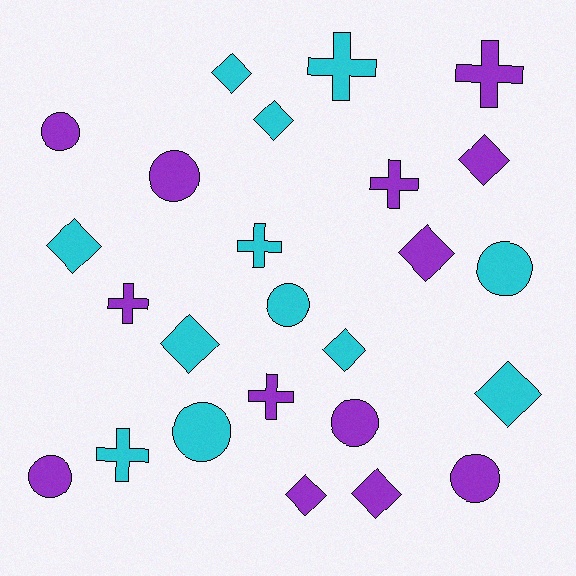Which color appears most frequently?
Purple, with 13 objects.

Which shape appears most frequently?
Diamond, with 10 objects.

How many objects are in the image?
There are 25 objects.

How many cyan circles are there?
There are 3 cyan circles.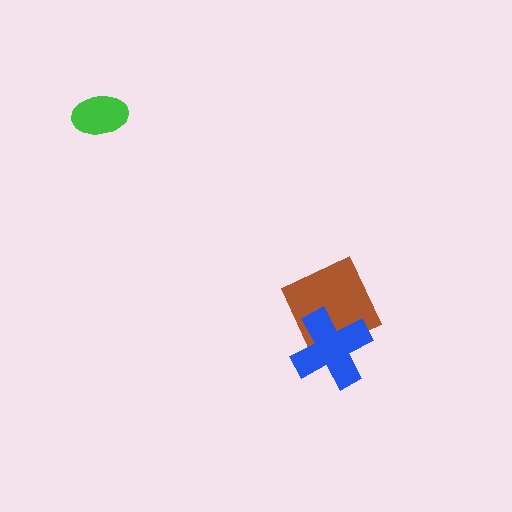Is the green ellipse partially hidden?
No, no other shape covers it.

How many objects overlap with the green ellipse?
0 objects overlap with the green ellipse.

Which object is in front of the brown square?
The blue cross is in front of the brown square.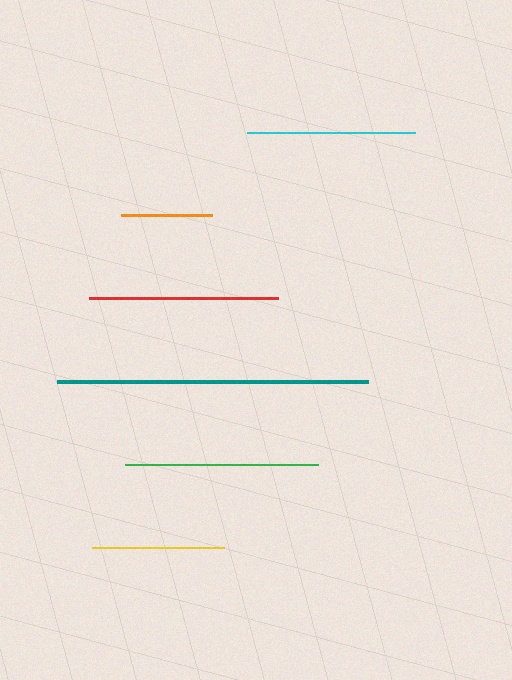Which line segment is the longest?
The teal line is the longest at approximately 311 pixels.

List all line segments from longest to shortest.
From longest to shortest: teal, green, red, cyan, yellow, orange.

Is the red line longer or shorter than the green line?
The green line is longer than the red line.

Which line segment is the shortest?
The orange line is the shortest at approximately 91 pixels.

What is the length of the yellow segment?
The yellow segment is approximately 132 pixels long.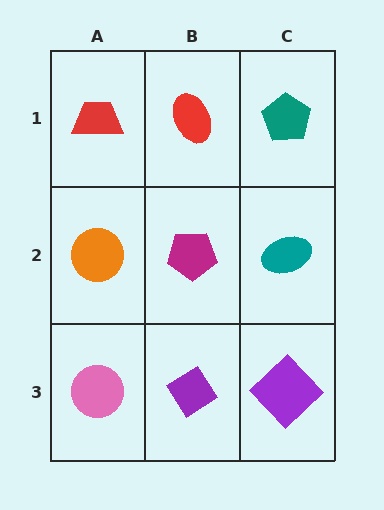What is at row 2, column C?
A teal ellipse.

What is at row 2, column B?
A magenta pentagon.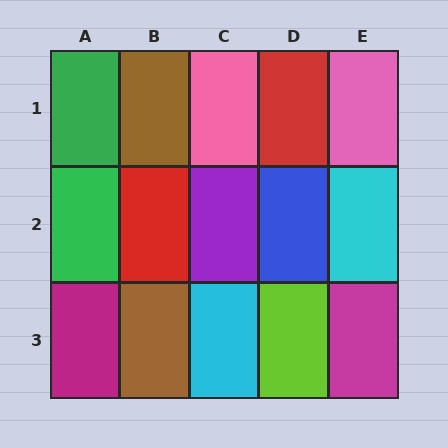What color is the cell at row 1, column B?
Brown.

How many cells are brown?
2 cells are brown.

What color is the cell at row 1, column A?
Green.